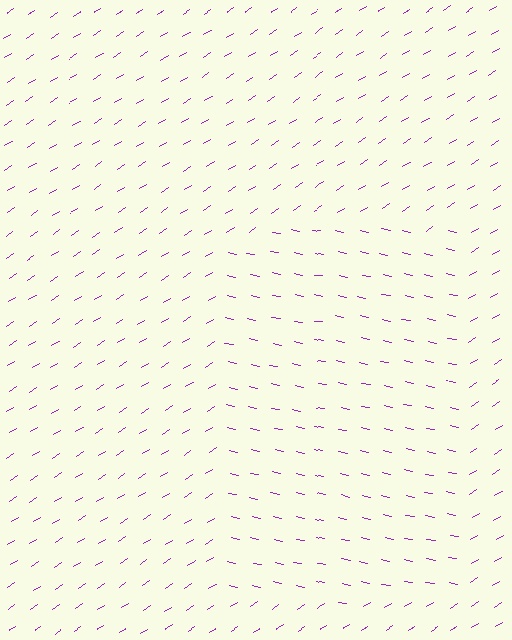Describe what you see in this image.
The image is filled with small purple line segments. A rectangle region in the image has lines oriented differently from the surrounding lines, creating a visible texture boundary.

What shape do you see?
I see a rectangle.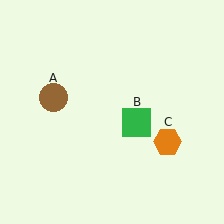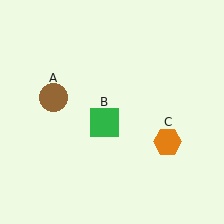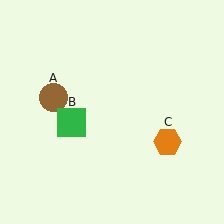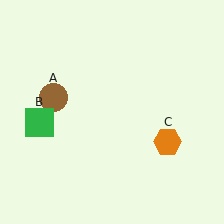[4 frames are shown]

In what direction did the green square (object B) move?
The green square (object B) moved left.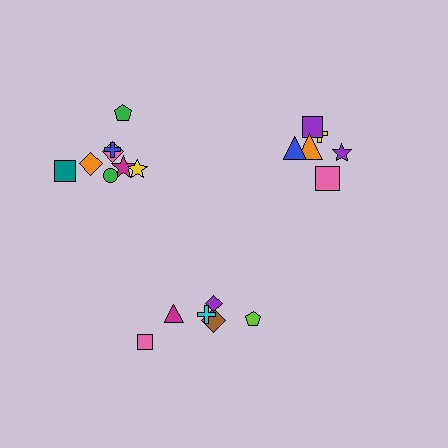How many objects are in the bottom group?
There are 6 objects.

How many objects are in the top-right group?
There are 6 objects.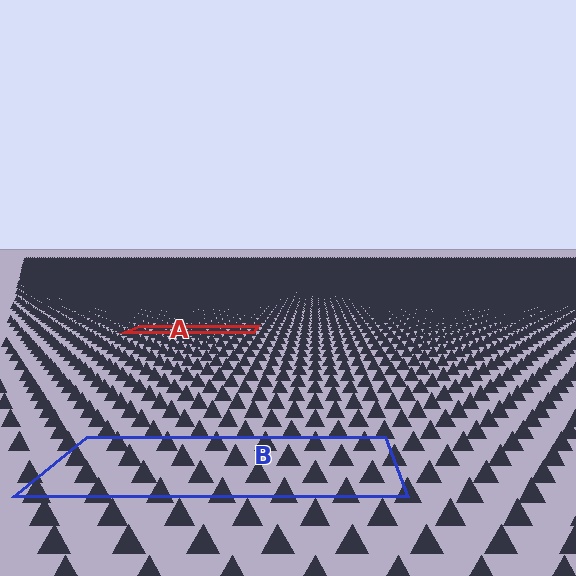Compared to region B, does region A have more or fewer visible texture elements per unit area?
Region A has more texture elements per unit area — they are packed more densely because it is farther away.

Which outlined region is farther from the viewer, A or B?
Region A is farther from the viewer — the texture elements inside it appear smaller and more densely packed.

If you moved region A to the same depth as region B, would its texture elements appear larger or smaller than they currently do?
They would appear larger. At a closer depth, the same texture elements are projected at a bigger on-screen size.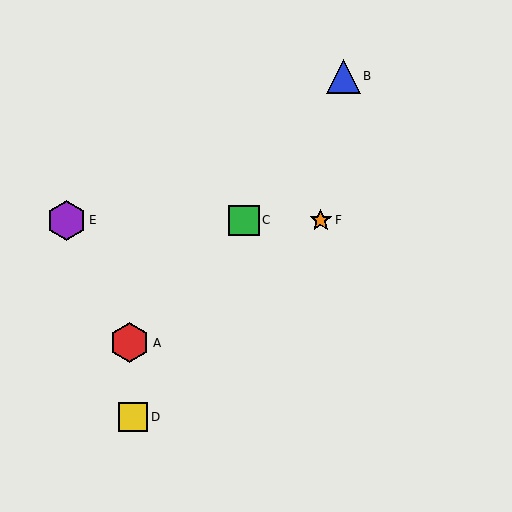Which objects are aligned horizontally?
Objects C, E, F are aligned horizontally.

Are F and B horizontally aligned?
No, F is at y≈220 and B is at y≈77.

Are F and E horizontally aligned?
Yes, both are at y≈220.